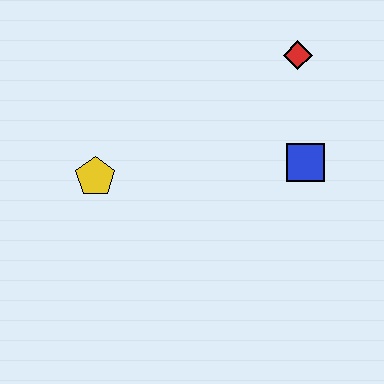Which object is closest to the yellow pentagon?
The blue square is closest to the yellow pentagon.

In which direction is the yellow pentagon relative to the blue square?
The yellow pentagon is to the left of the blue square.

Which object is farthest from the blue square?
The yellow pentagon is farthest from the blue square.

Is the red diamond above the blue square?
Yes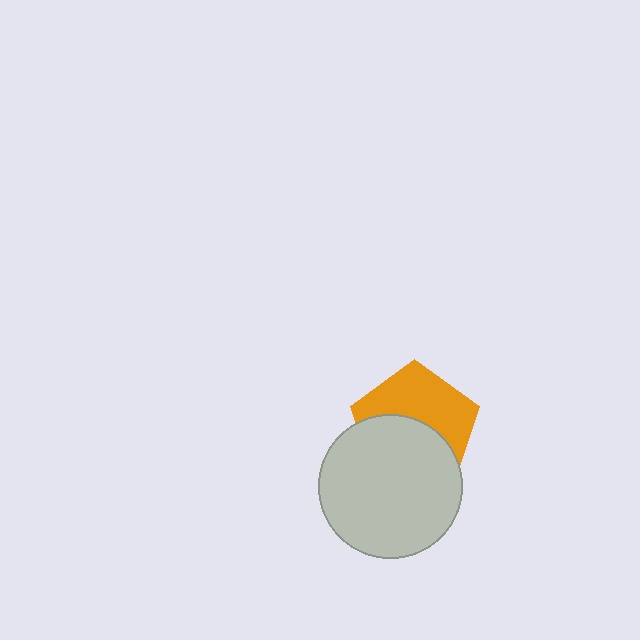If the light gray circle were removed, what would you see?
You would see the complete orange pentagon.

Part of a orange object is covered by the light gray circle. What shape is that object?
It is a pentagon.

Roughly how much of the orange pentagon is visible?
About half of it is visible (roughly 51%).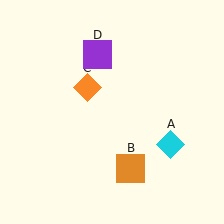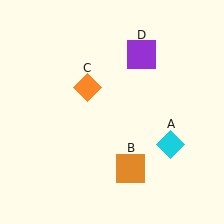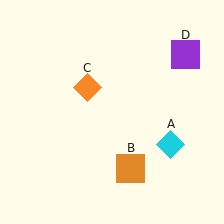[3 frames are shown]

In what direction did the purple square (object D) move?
The purple square (object D) moved right.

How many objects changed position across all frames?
1 object changed position: purple square (object D).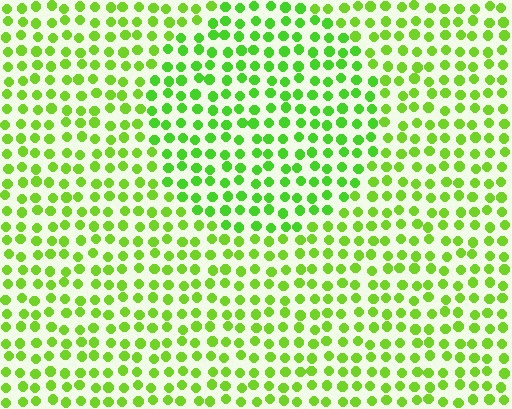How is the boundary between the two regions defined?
The boundary is defined purely by a slight shift in hue (about 17 degrees). Spacing, size, and orientation are identical on both sides.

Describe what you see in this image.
The image is filled with small lime elements in a uniform arrangement. A circle-shaped region is visible where the elements are tinted to a slightly different hue, forming a subtle color boundary.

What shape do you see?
I see a circle.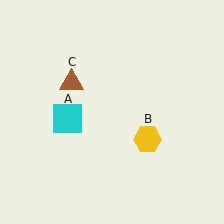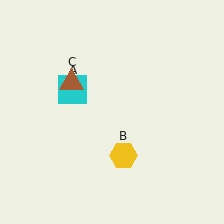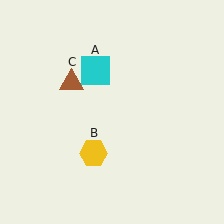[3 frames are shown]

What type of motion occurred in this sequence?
The cyan square (object A), yellow hexagon (object B) rotated clockwise around the center of the scene.